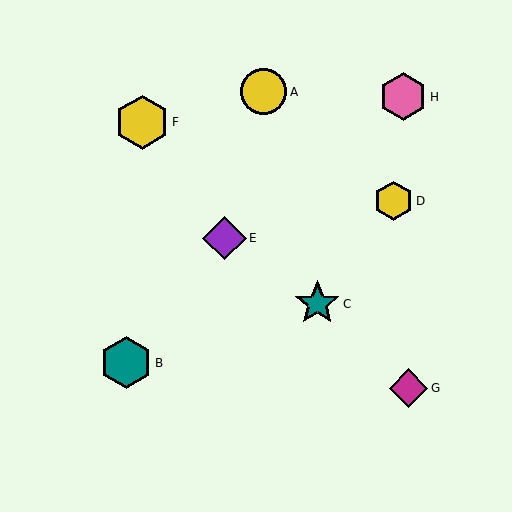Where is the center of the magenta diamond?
The center of the magenta diamond is at (408, 388).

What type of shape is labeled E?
Shape E is a purple diamond.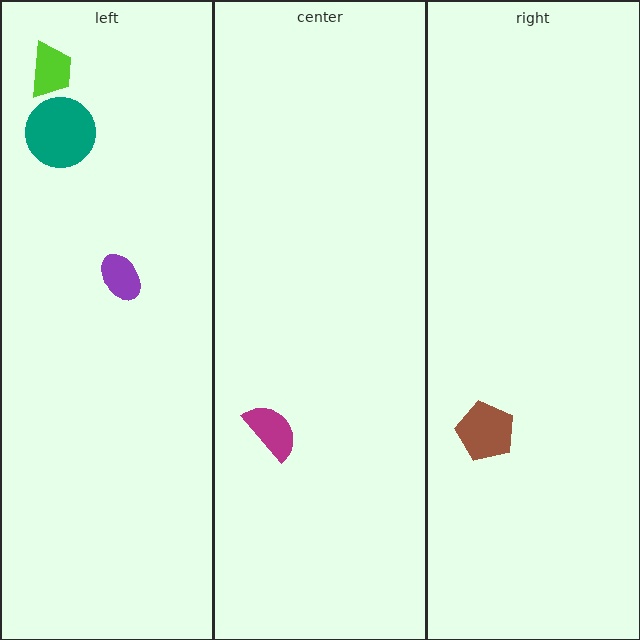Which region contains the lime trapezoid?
The left region.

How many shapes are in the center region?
1.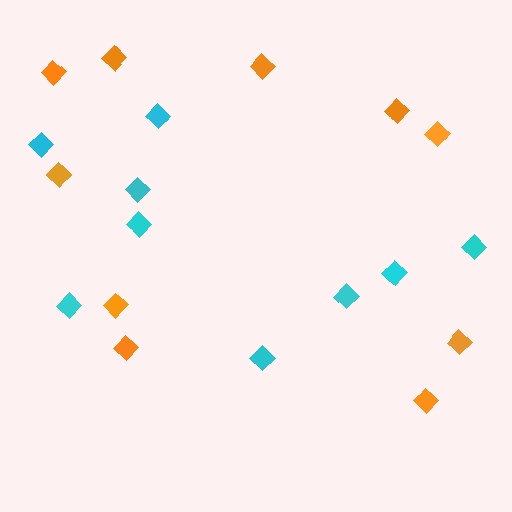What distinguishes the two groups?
There are 2 groups: one group of orange diamonds (10) and one group of cyan diamonds (9).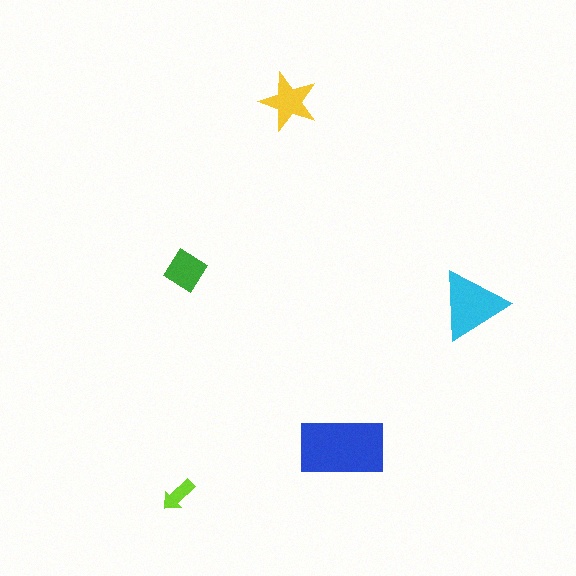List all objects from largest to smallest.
The blue rectangle, the cyan triangle, the yellow star, the green diamond, the lime arrow.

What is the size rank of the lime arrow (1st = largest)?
5th.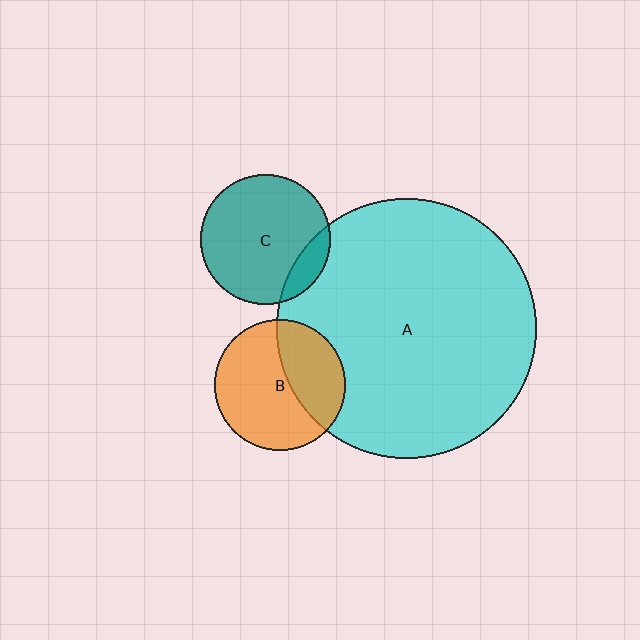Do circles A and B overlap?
Yes.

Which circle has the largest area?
Circle A (cyan).